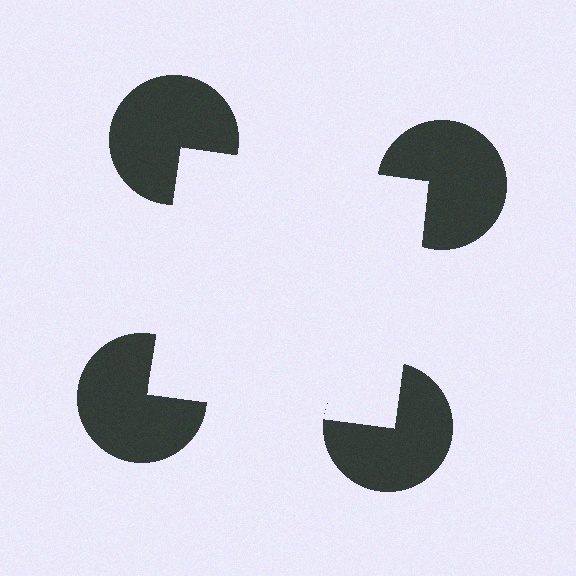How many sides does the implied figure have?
4 sides.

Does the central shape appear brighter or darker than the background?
It typically appears slightly brighter than the background, even though no actual brightness change is drawn.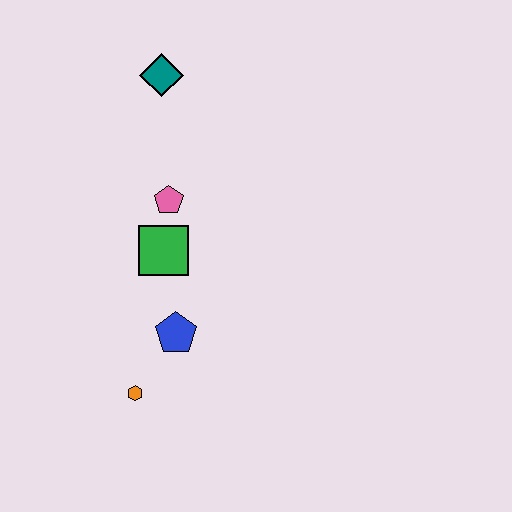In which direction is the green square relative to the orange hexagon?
The green square is above the orange hexagon.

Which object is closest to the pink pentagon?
The green square is closest to the pink pentagon.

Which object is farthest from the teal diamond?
The orange hexagon is farthest from the teal diamond.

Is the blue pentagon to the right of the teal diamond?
Yes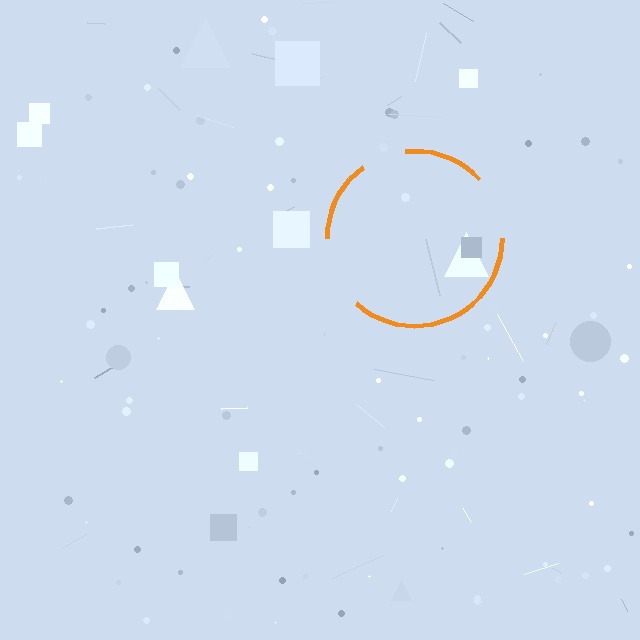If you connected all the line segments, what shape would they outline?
They would outline a circle.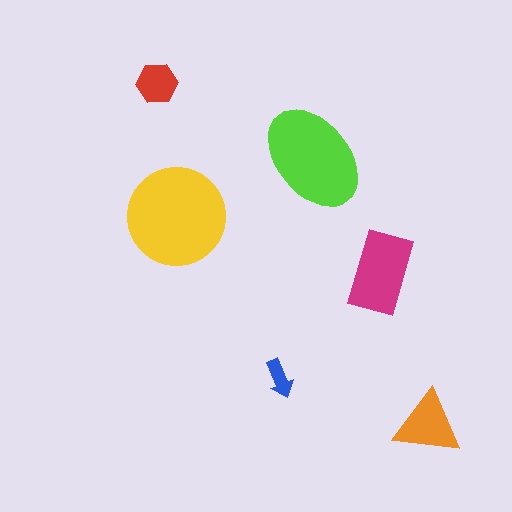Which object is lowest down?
The orange triangle is bottommost.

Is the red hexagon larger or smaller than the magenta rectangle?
Smaller.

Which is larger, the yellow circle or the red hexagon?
The yellow circle.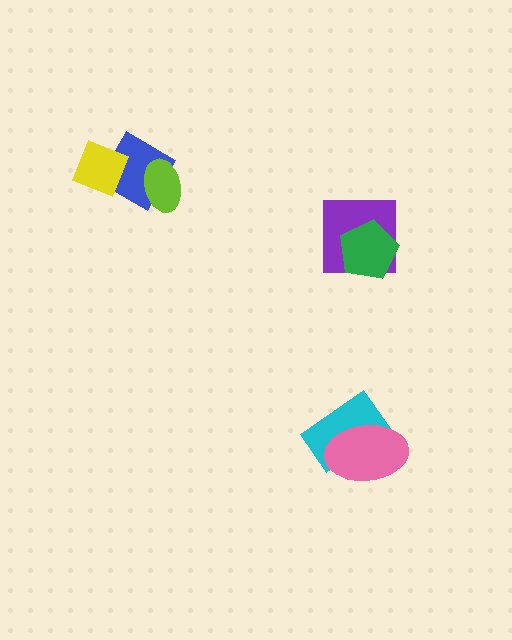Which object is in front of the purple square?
The green pentagon is in front of the purple square.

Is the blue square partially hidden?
Yes, it is partially covered by another shape.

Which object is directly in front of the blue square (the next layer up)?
The lime ellipse is directly in front of the blue square.